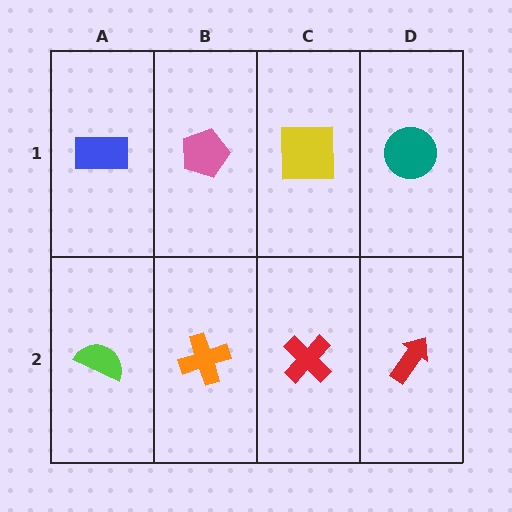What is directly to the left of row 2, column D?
A red cross.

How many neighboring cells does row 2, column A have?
2.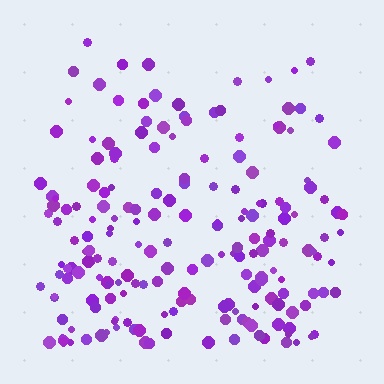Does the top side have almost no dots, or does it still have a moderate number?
Still a moderate number, just noticeably fewer than the bottom.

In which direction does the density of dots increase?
From top to bottom, with the bottom side densest.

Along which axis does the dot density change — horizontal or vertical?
Vertical.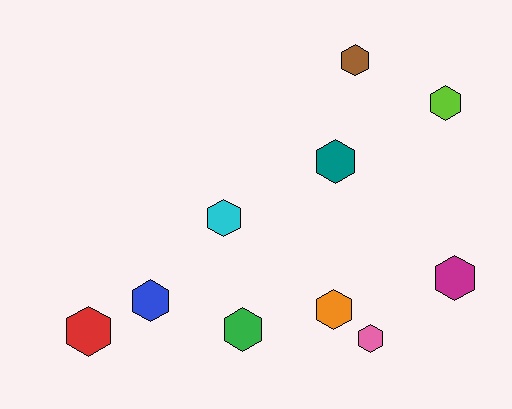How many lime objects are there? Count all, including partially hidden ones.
There is 1 lime object.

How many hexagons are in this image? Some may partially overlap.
There are 10 hexagons.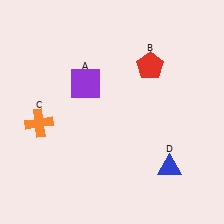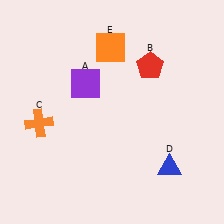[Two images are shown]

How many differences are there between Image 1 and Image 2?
There is 1 difference between the two images.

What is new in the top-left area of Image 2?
An orange square (E) was added in the top-left area of Image 2.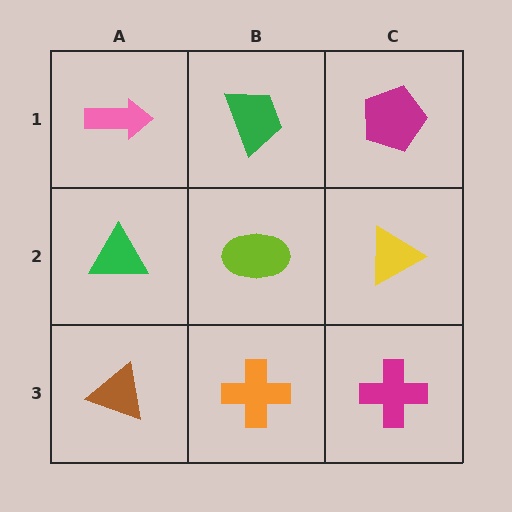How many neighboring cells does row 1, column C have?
2.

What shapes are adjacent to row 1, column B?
A lime ellipse (row 2, column B), a pink arrow (row 1, column A), a magenta pentagon (row 1, column C).